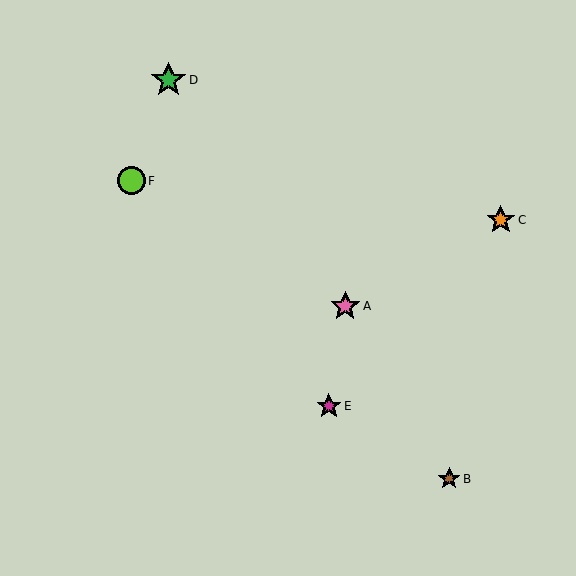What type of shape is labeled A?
Shape A is a pink star.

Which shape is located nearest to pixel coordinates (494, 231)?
The orange star (labeled C) at (501, 220) is nearest to that location.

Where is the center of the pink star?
The center of the pink star is at (345, 306).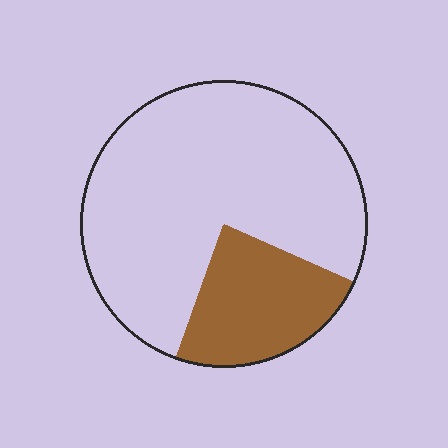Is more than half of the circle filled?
No.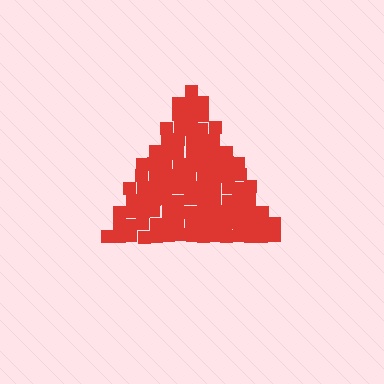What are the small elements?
The small elements are squares.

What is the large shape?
The large shape is a triangle.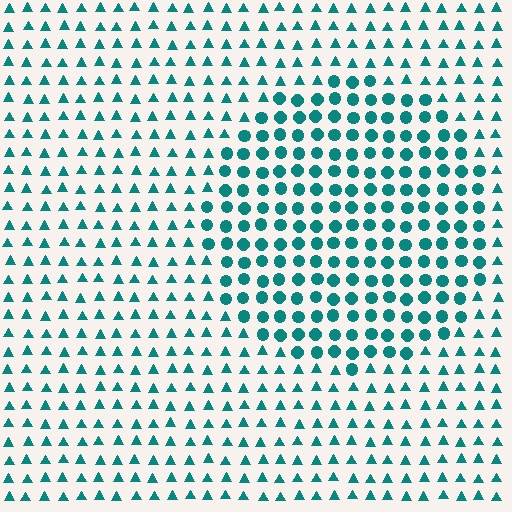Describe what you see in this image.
The image is filled with small teal elements arranged in a uniform grid. A circle-shaped region contains circles, while the surrounding area contains triangles. The boundary is defined purely by the change in element shape.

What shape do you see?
I see a circle.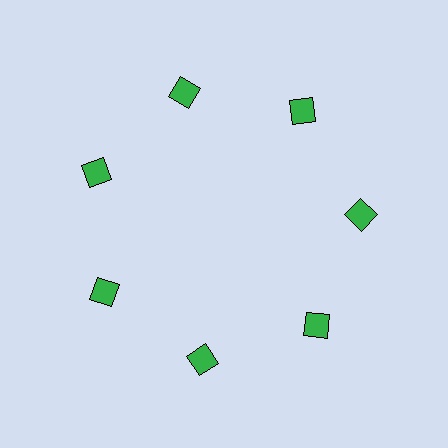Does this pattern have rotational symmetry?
Yes, this pattern has 7-fold rotational symmetry. It looks the same after rotating 51 degrees around the center.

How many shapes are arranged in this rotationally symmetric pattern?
There are 7 shapes, arranged in 7 groups of 1.